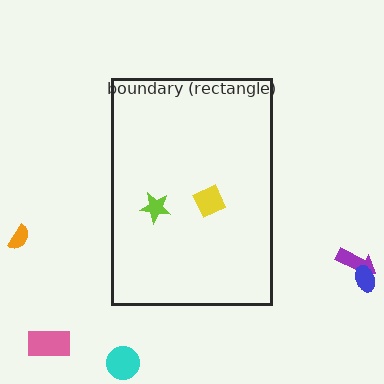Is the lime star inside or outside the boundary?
Inside.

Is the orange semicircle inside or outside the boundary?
Outside.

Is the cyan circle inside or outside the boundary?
Outside.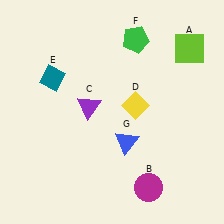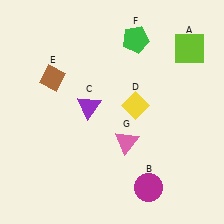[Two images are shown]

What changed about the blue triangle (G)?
In Image 1, G is blue. In Image 2, it changed to pink.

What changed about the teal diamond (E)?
In Image 1, E is teal. In Image 2, it changed to brown.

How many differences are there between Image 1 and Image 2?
There are 2 differences between the two images.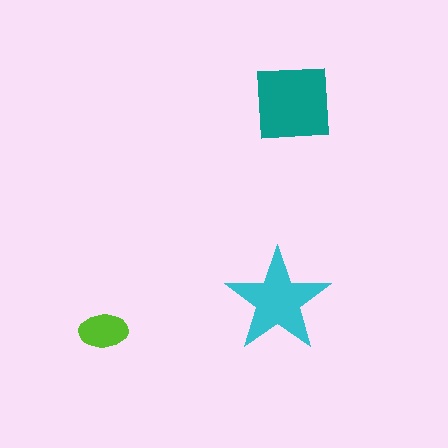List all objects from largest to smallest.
The teal square, the cyan star, the lime ellipse.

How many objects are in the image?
There are 3 objects in the image.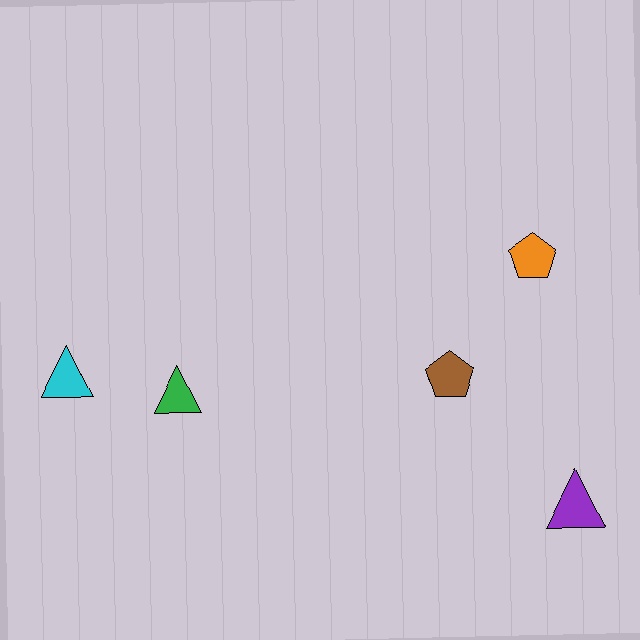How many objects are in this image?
There are 5 objects.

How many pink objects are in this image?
There are no pink objects.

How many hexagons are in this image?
There are no hexagons.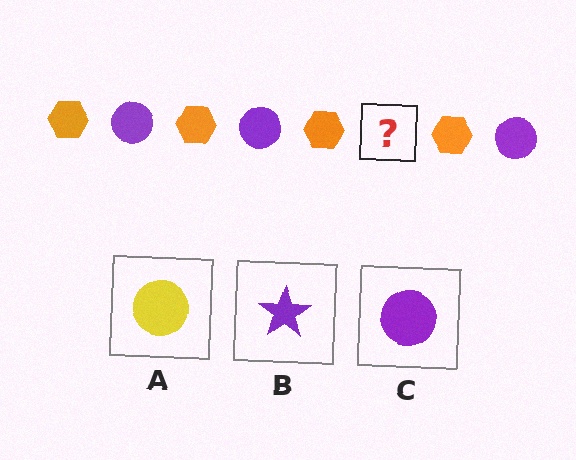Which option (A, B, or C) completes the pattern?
C.